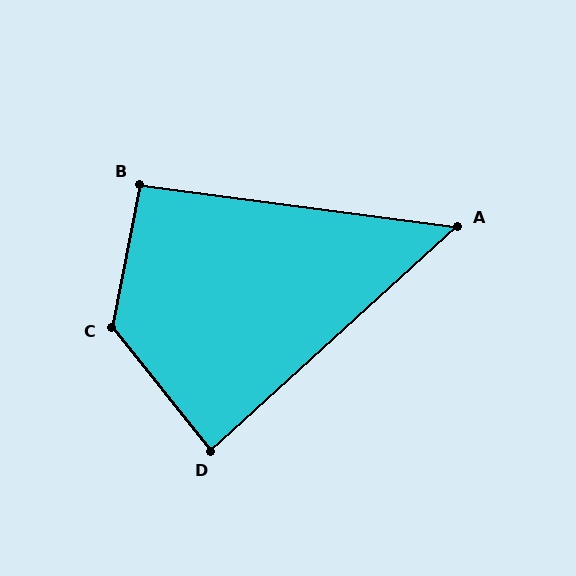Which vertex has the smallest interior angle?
A, at approximately 50 degrees.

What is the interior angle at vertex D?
Approximately 86 degrees (approximately right).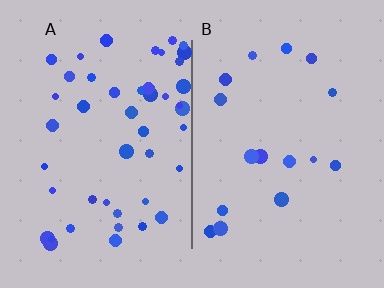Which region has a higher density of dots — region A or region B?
A (the left).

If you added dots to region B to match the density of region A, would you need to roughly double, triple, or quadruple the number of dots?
Approximately triple.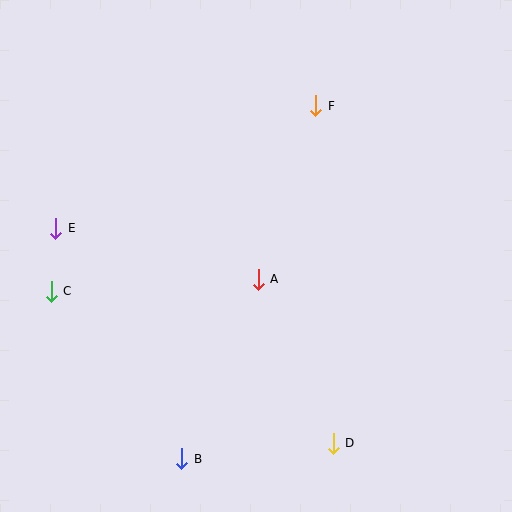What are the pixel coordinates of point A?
Point A is at (258, 279).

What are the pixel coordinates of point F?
Point F is at (316, 106).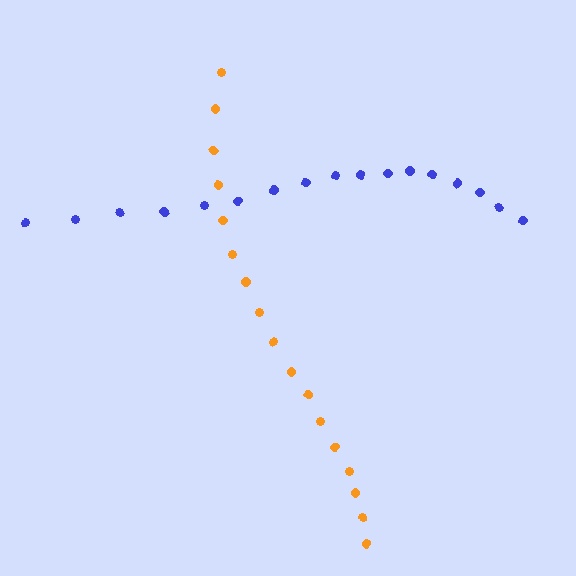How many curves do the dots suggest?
There are 2 distinct paths.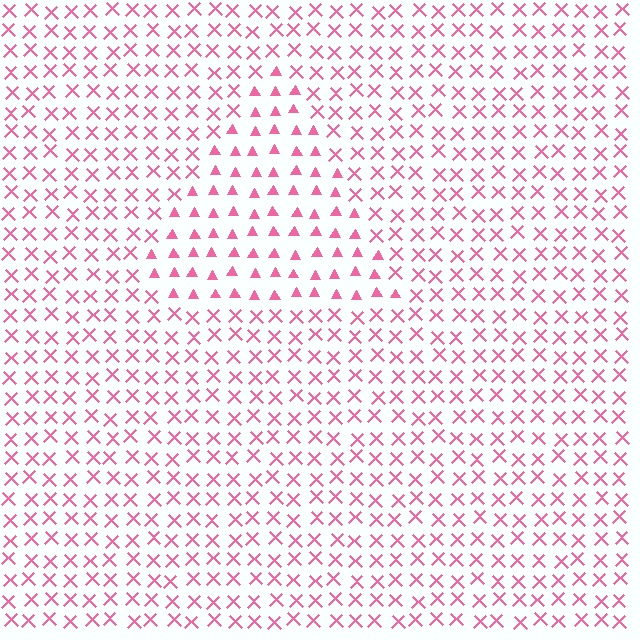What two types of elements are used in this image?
The image uses triangles inside the triangle region and X marks outside it.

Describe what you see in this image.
The image is filled with small pink elements arranged in a uniform grid. A triangle-shaped region contains triangles, while the surrounding area contains X marks. The boundary is defined purely by the change in element shape.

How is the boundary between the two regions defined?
The boundary is defined by a change in element shape: triangles inside vs. X marks outside. All elements share the same color and spacing.